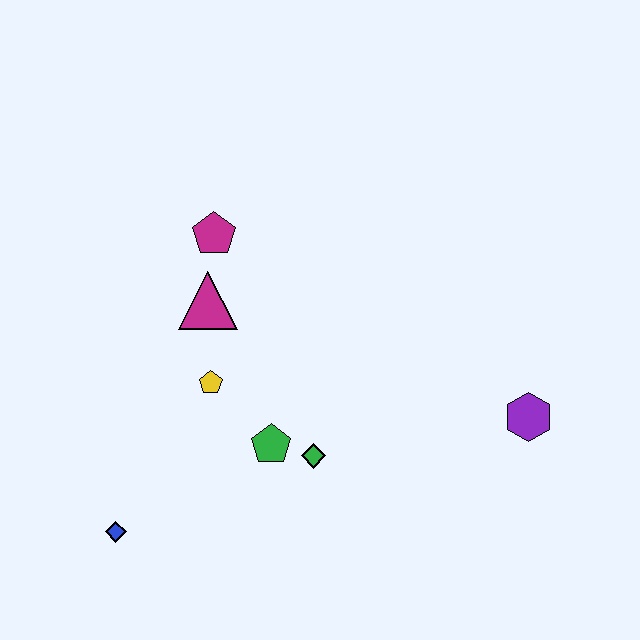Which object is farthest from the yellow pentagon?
The purple hexagon is farthest from the yellow pentagon.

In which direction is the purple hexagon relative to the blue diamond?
The purple hexagon is to the right of the blue diamond.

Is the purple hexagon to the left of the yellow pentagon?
No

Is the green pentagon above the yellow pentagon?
No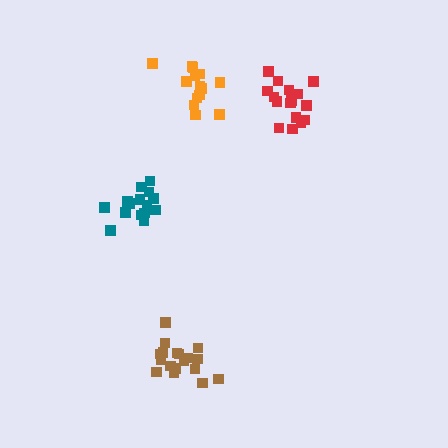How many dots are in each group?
Group 1: 15 dots, Group 2: 14 dots, Group 3: 18 dots, Group 4: 17 dots (64 total).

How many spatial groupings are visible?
There are 4 spatial groupings.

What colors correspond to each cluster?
The clusters are colored: teal, orange, brown, red.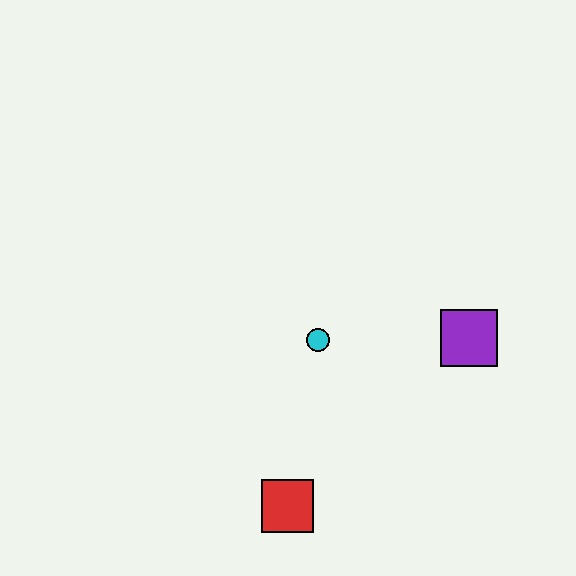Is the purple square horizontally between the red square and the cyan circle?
No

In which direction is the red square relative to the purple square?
The red square is to the left of the purple square.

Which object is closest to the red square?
The cyan circle is closest to the red square.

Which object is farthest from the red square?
The purple square is farthest from the red square.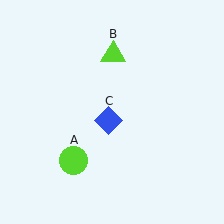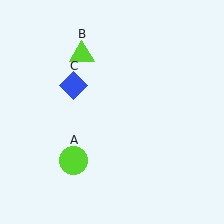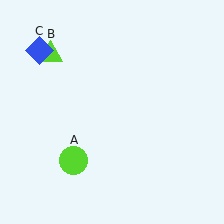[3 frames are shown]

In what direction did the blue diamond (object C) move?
The blue diamond (object C) moved up and to the left.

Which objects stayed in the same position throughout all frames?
Lime circle (object A) remained stationary.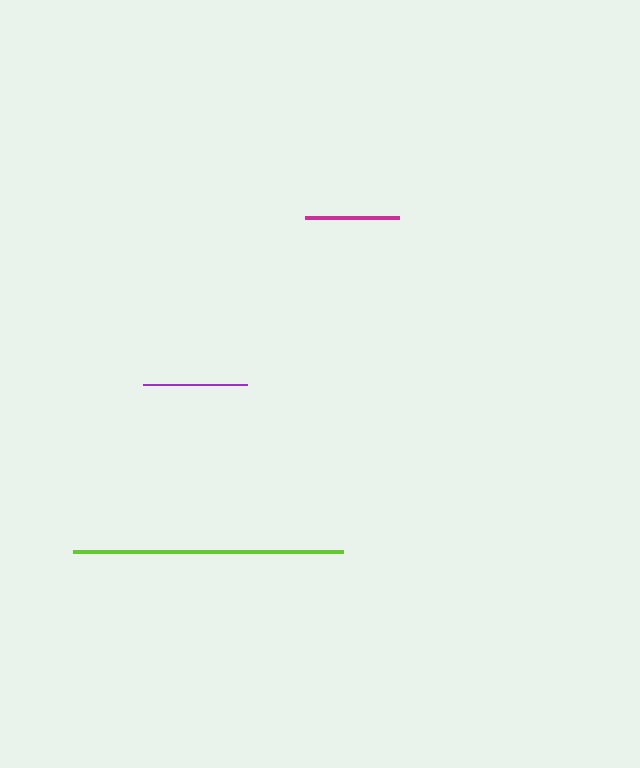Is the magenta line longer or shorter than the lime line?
The lime line is longer than the magenta line.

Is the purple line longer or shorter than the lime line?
The lime line is longer than the purple line.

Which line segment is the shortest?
The magenta line is the shortest at approximately 94 pixels.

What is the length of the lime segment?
The lime segment is approximately 269 pixels long.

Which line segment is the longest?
The lime line is the longest at approximately 269 pixels.